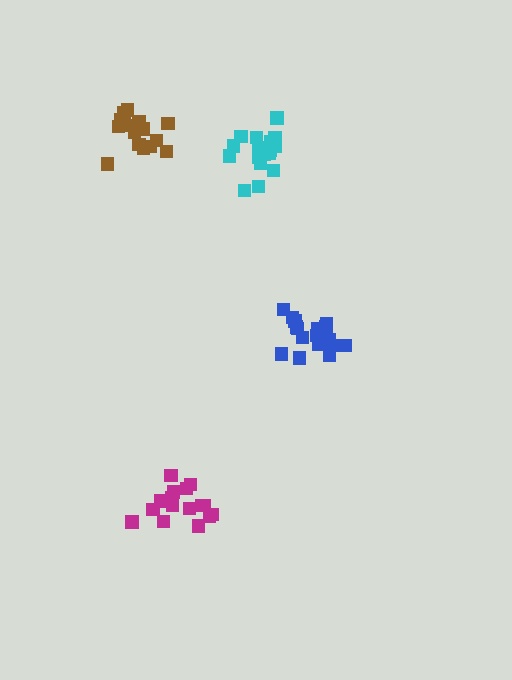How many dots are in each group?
Group 1: 18 dots, Group 2: 15 dots, Group 3: 16 dots, Group 4: 19 dots (68 total).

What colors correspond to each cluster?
The clusters are colored: cyan, brown, magenta, blue.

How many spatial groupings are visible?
There are 4 spatial groupings.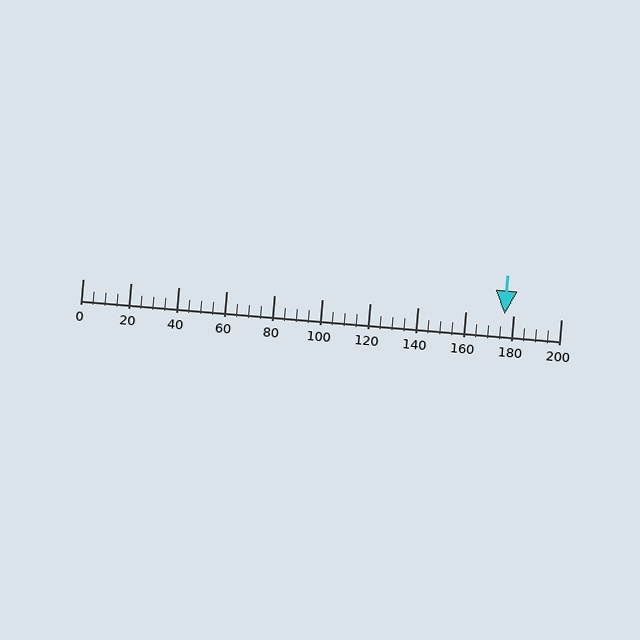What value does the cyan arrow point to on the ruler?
The cyan arrow points to approximately 176.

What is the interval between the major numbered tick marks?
The major tick marks are spaced 20 units apart.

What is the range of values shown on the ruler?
The ruler shows values from 0 to 200.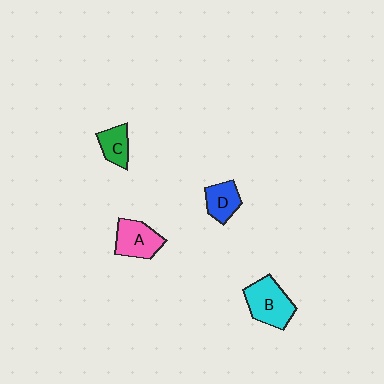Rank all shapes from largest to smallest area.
From largest to smallest: B (cyan), A (pink), D (blue), C (green).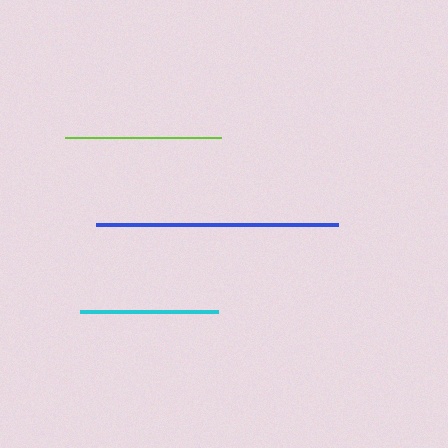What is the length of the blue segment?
The blue segment is approximately 242 pixels long.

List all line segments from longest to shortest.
From longest to shortest: blue, lime, cyan.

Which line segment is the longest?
The blue line is the longest at approximately 242 pixels.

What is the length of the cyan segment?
The cyan segment is approximately 138 pixels long.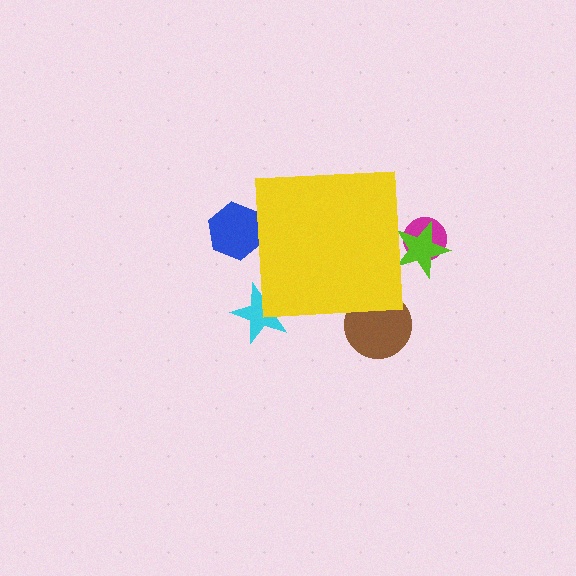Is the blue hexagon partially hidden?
Yes, the blue hexagon is partially hidden behind the yellow square.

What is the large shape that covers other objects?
A yellow square.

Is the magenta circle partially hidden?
Yes, the magenta circle is partially hidden behind the yellow square.